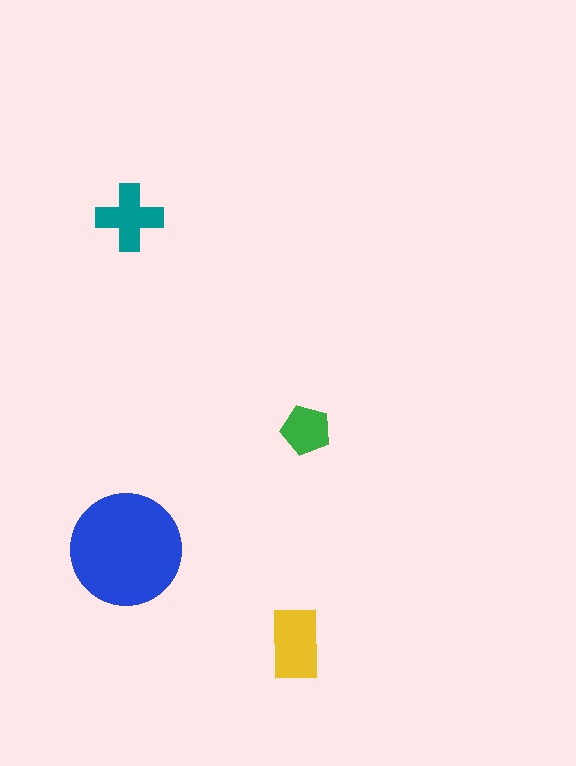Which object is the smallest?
The green pentagon.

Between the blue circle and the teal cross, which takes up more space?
The blue circle.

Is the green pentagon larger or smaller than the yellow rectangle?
Smaller.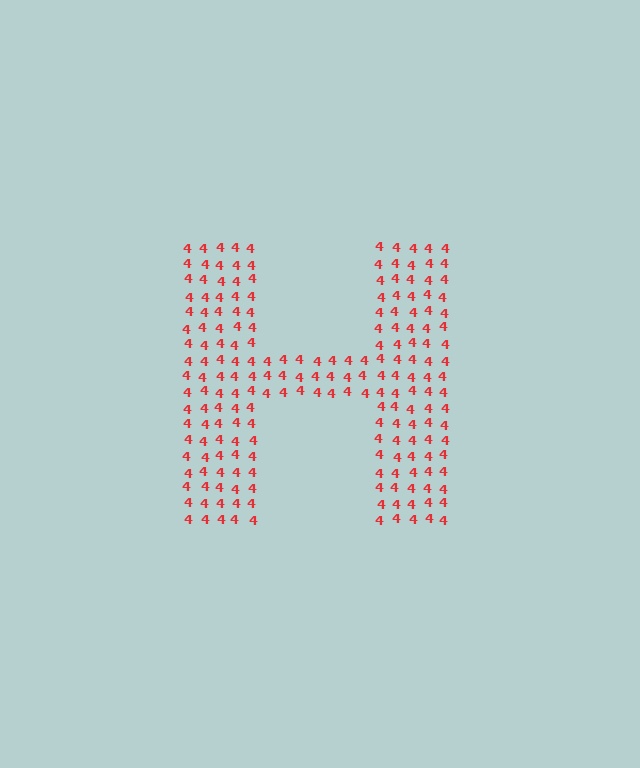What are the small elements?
The small elements are digit 4's.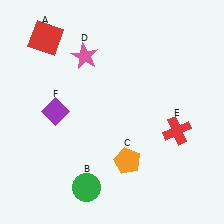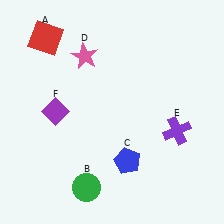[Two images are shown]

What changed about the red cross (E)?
In Image 1, E is red. In Image 2, it changed to purple.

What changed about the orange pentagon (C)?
In Image 1, C is orange. In Image 2, it changed to blue.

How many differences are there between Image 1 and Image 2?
There are 2 differences between the two images.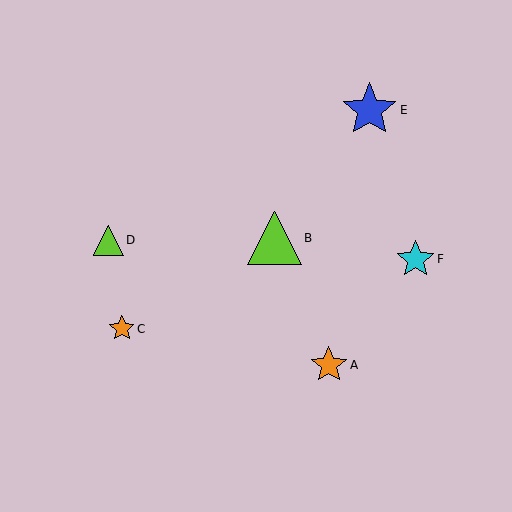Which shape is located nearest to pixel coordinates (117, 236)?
The lime triangle (labeled D) at (108, 240) is nearest to that location.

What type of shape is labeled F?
Shape F is a cyan star.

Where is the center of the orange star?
The center of the orange star is at (122, 329).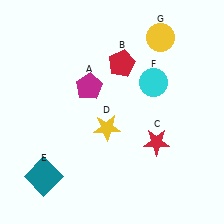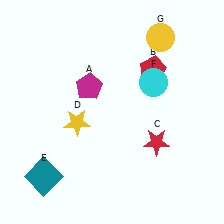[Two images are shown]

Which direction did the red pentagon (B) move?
The red pentagon (B) moved right.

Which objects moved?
The objects that moved are: the red pentagon (B), the yellow star (D).